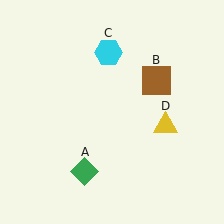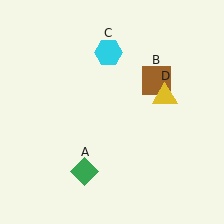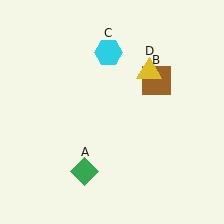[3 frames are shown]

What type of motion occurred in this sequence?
The yellow triangle (object D) rotated counterclockwise around the center of the scene.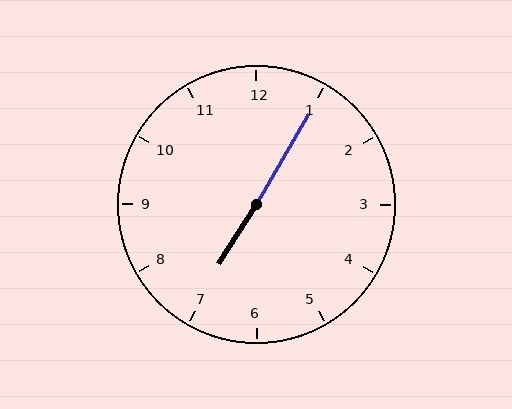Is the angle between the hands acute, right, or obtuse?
It is obtuse.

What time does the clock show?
7:05.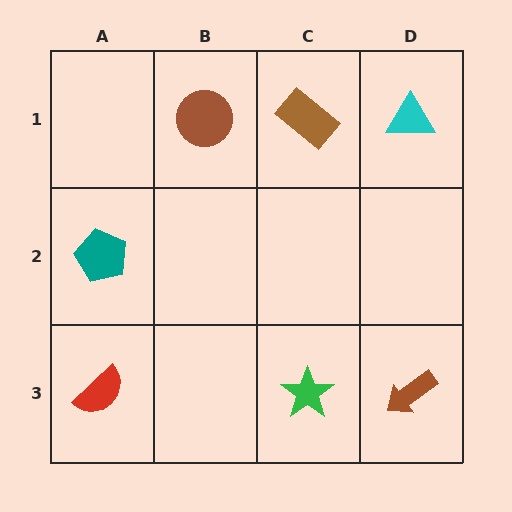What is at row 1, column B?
A brown circle.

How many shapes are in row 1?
3 shapes.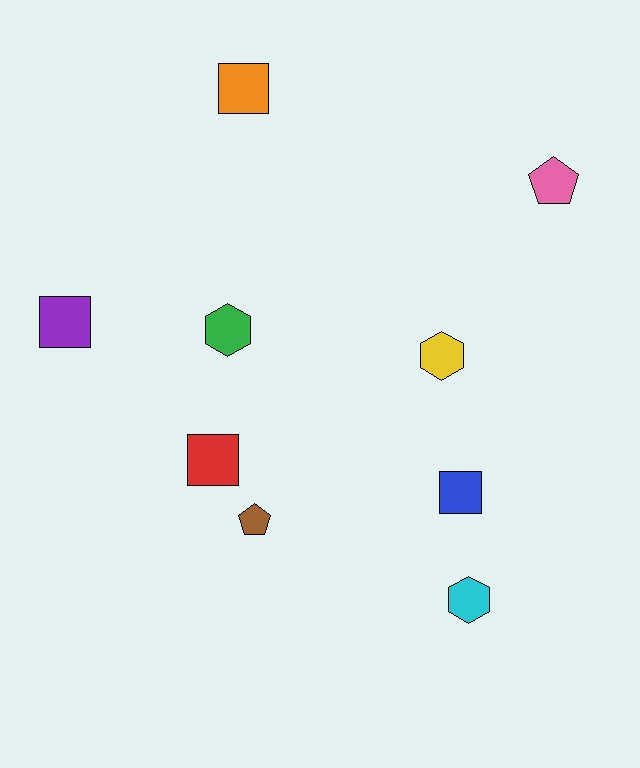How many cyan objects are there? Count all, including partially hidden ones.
There is 1 cyan object.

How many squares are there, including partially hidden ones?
There are 4 squares.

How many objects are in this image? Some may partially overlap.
There are 9 objects.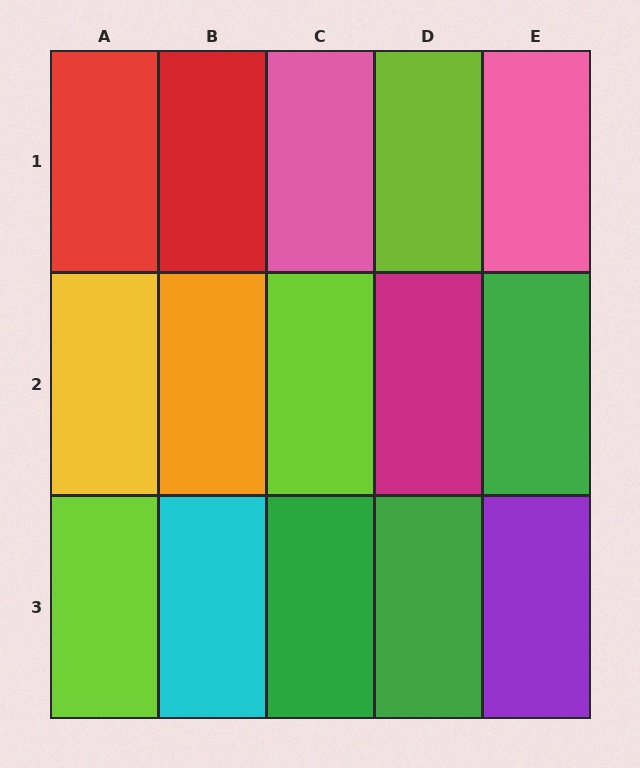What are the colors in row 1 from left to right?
Red, red, pink, lime, pink.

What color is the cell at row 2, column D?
Magenta.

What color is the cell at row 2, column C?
Lime.